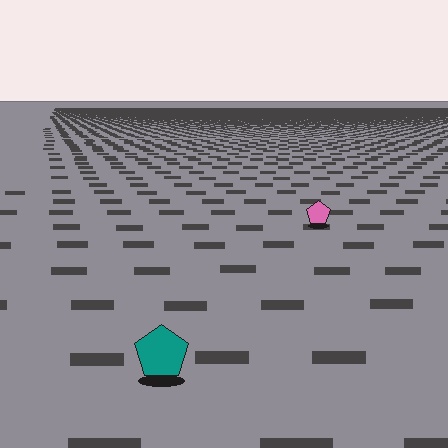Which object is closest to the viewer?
The teal pentagon is closest. The texture marks near it are larger and more spread out.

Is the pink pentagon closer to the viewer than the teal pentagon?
No. The teal pentagon is closer — you can tell from the texture gradient: the ground texture is coarser near it.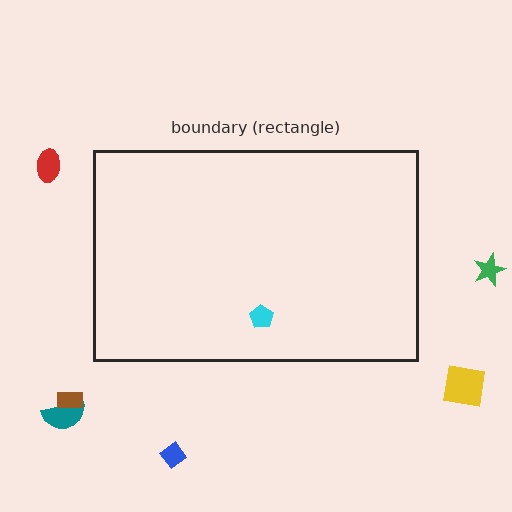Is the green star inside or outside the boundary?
Outside.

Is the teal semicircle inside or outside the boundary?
Outside.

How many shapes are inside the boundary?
1 inside, 6 outside.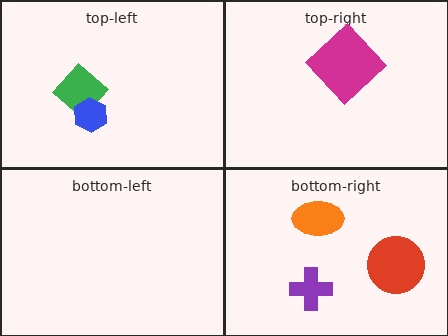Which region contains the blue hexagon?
The top-left region.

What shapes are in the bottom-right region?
The orange ellipse, the red circle, the purple cross.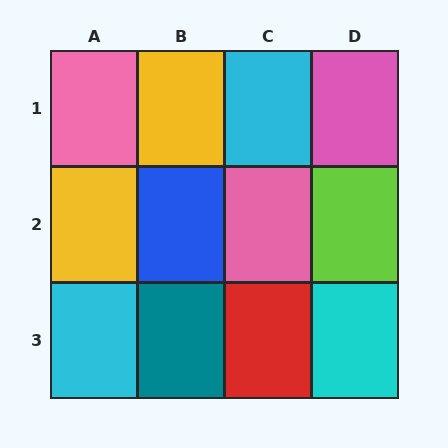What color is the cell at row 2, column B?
Blue.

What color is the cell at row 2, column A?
Yellow.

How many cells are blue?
1 cell is blue.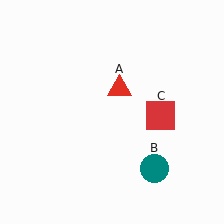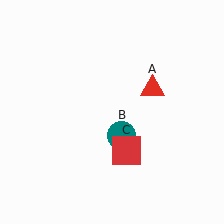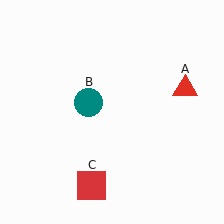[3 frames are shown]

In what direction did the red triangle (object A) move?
The red triangle (object A) moved right.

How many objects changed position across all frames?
3 objects changed position: red triangle (object A), teal circle (object B), red square (object C).